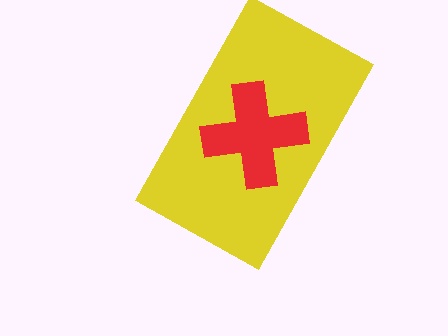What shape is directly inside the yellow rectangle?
The red cross.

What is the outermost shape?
The yellow rectangle.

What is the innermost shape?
The red cross.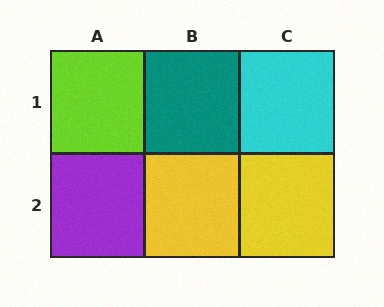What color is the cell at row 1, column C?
Cyan.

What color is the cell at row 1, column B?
Teal.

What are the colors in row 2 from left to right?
Purple, yellow, yellow.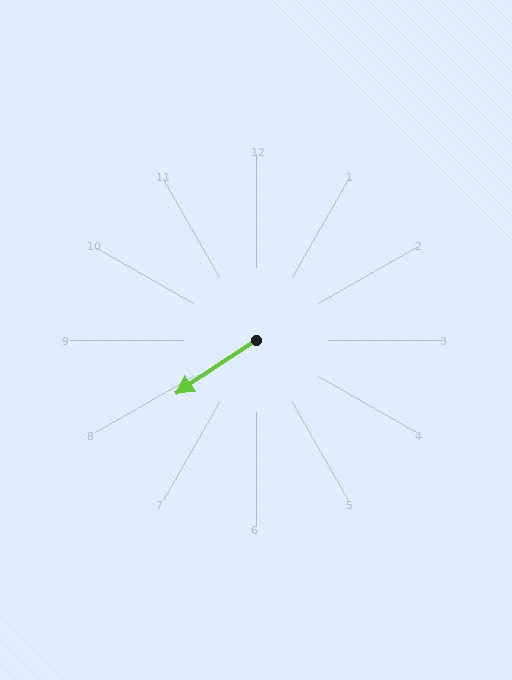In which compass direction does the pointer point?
Southwest.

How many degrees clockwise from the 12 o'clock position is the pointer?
Approximately 236 degrees.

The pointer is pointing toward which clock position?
Roughly 8 o'clock.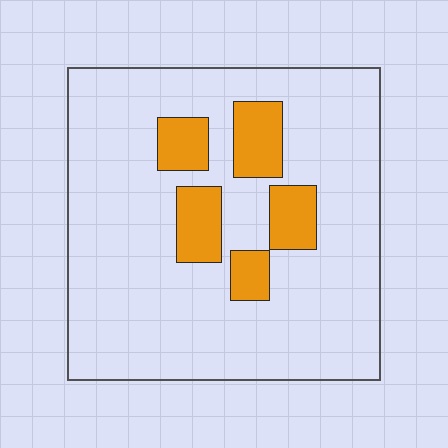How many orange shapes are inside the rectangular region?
5.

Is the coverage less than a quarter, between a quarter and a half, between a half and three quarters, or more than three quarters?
Less than a quarter.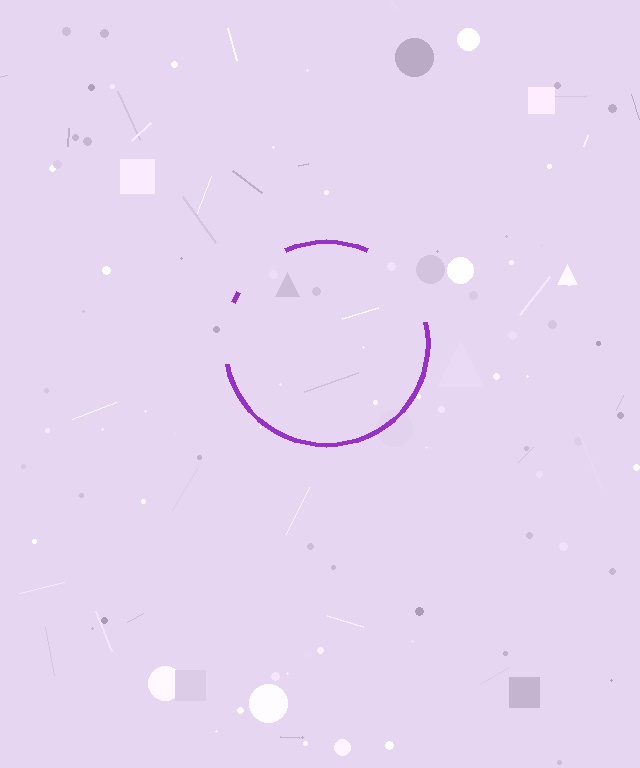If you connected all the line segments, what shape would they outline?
They would outline a circle.